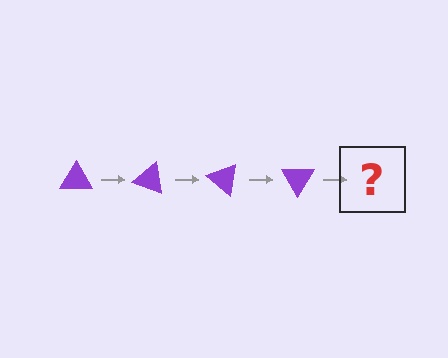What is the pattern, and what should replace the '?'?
The pattern is that the triangle rotates 20 degrees each step. The '?' should be a purple triangle rotated 80 degrees.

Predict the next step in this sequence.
The next step is a purple triangle rotated 80 degrees.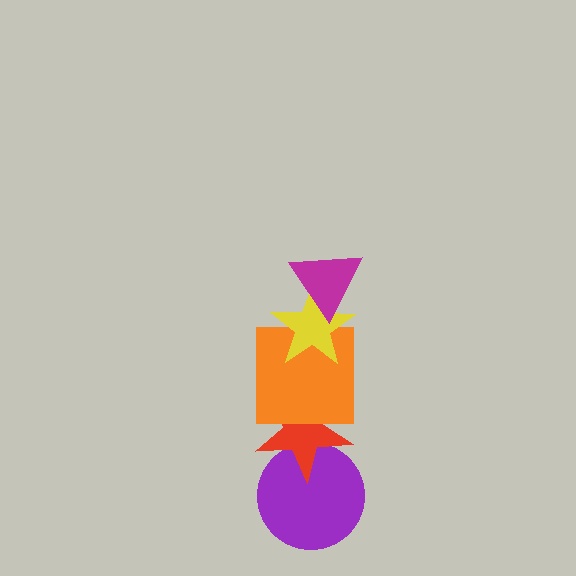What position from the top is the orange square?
The orange square is 3rd from the top.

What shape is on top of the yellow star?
The magenta triangle is on top of the yellow star.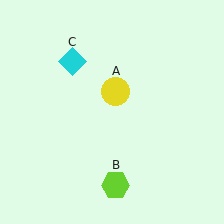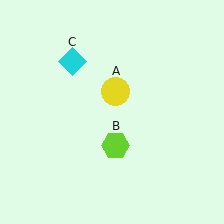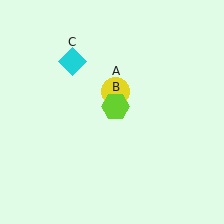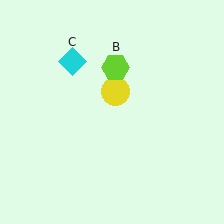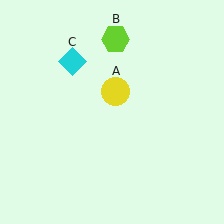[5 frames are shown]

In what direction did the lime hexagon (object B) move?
The lime hexagon (object B) moved up.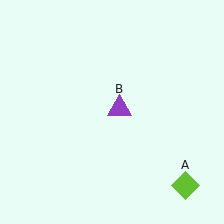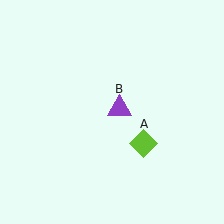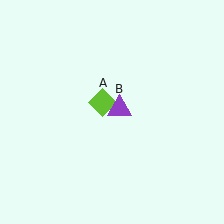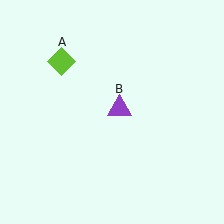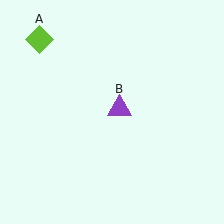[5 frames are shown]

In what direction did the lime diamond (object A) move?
The lime diamond (object A) moved up and to the left.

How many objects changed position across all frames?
1 object changed position: lime diamond (object A).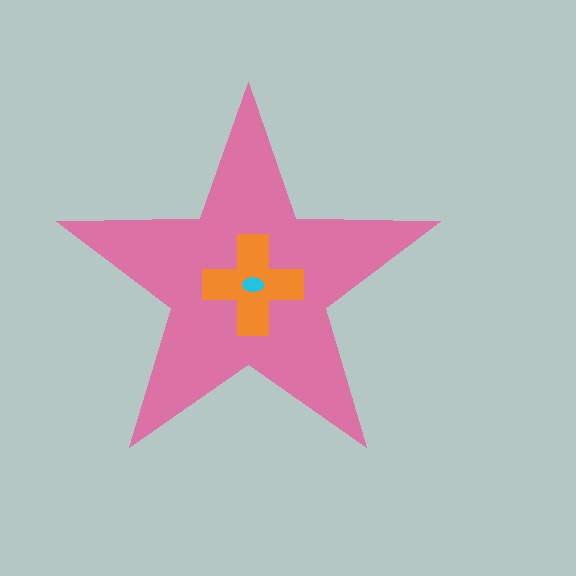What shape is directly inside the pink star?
The orange cross.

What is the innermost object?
The cyan ellipse.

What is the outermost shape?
The pink star.